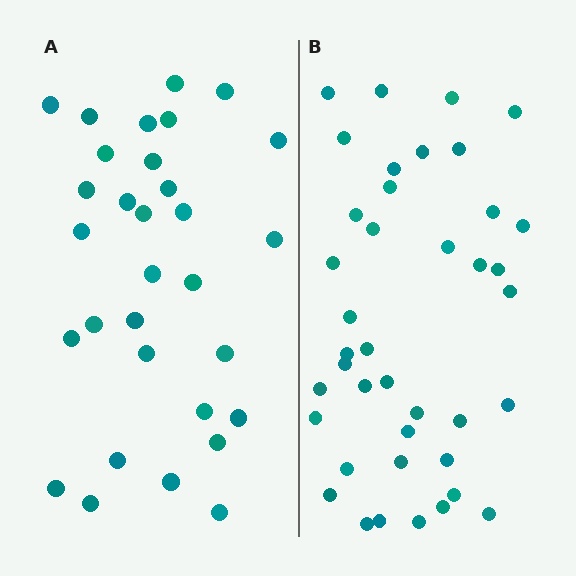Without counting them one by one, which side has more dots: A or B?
Region B (the right region) has more dots.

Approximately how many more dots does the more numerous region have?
Region B has roughly 8 or so more dots than region A.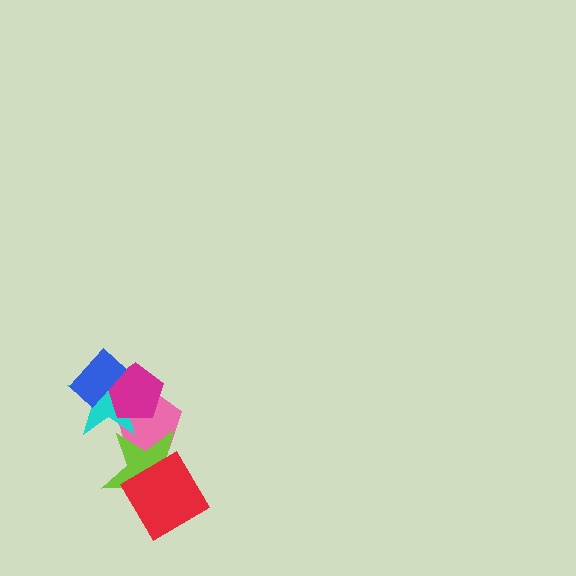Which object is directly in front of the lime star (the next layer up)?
The cyan star is directly in front of the lime star.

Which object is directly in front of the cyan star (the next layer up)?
The magenta pentagon is directly in front of the cyan star.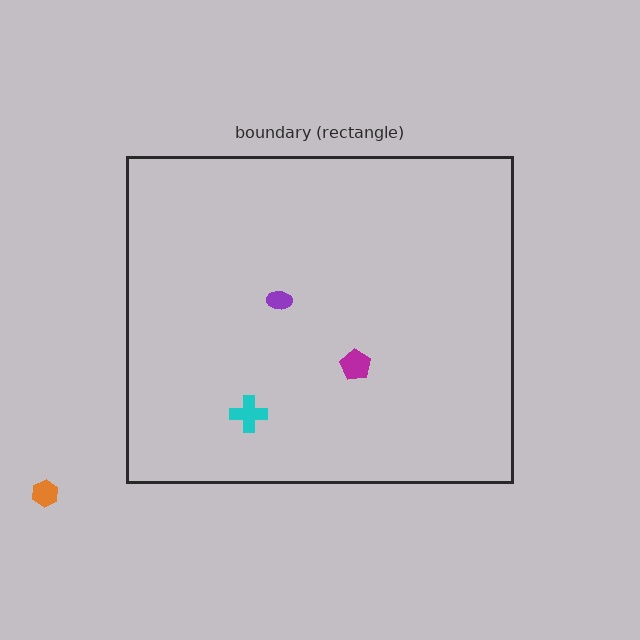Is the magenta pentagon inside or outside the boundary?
Inside.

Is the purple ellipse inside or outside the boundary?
Inside.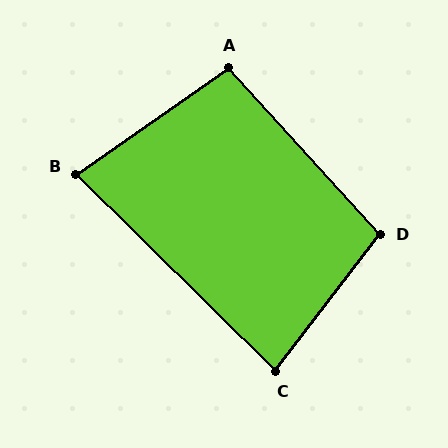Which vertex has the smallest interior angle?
B, at approximately 80 degrees.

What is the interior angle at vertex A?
Approximately 97 degrees (obtuse).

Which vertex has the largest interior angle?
D, at approximately 100 degrees.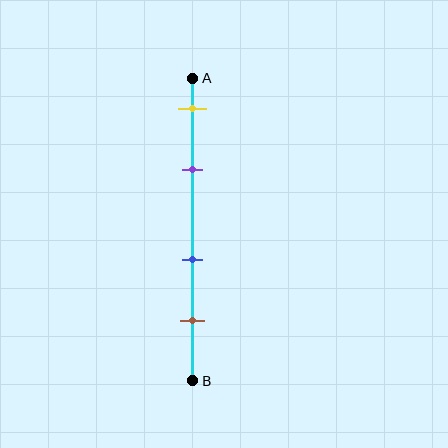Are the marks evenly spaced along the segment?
No, the marks are not evenly spaced.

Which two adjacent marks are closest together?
The yellow and purple marks are the closest adjacent pair.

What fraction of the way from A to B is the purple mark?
The purple mark is approximately 30% (0.3) of the way from A to B.